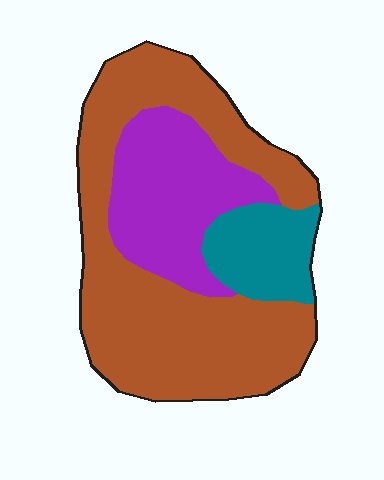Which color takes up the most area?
Brown, at roughly 60%.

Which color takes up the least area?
Teal, at roughly 15%.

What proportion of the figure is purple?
Purple takes up between a sixth and a third of the figure.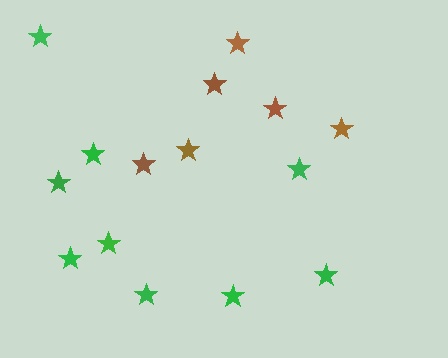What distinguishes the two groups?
There are 2 groups: one group of green stars (9) and one group of brown stars (6).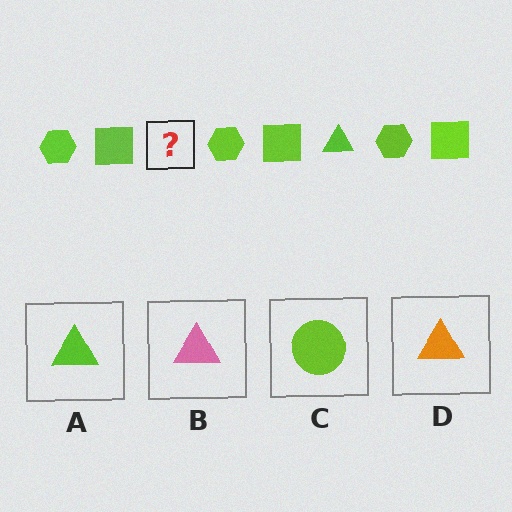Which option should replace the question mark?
Option A.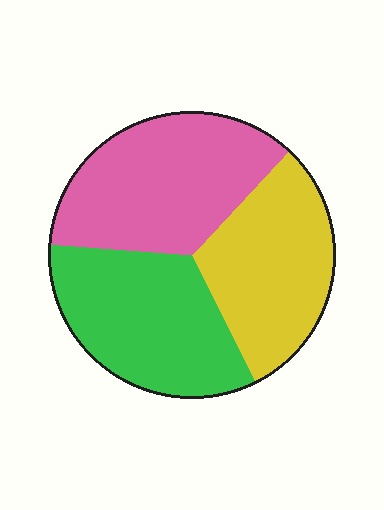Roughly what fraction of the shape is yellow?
Yellow takes up about one third (1/3) of the shape.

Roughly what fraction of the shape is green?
Green takes up about one third (1/3) of the shape.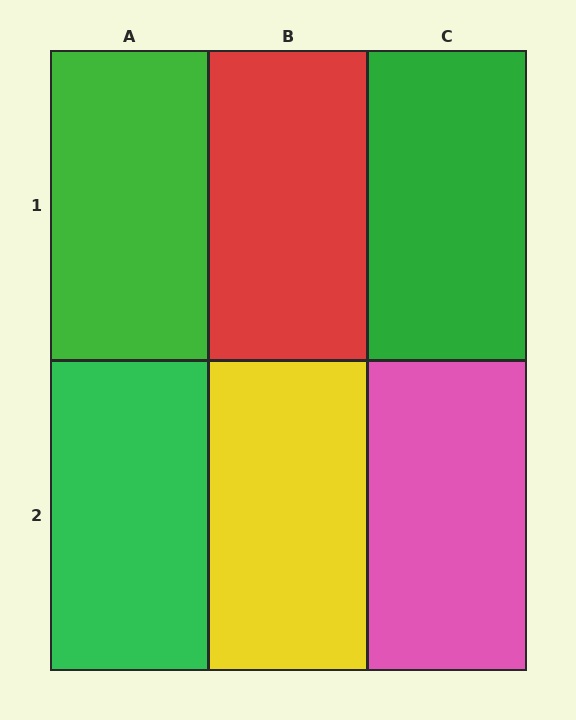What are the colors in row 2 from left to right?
Green, yellow, pink.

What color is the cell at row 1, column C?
Green.